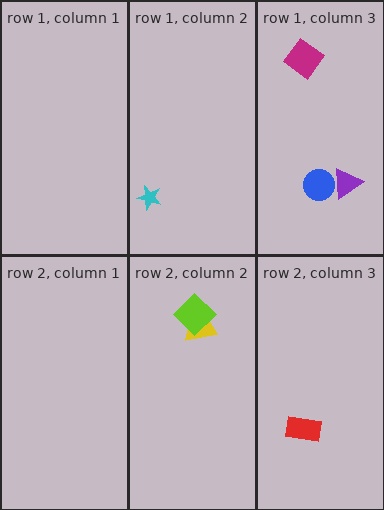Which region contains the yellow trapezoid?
The row 2, column 2 region.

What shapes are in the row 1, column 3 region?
The blue circle, the purple triangle, the magenta diamond.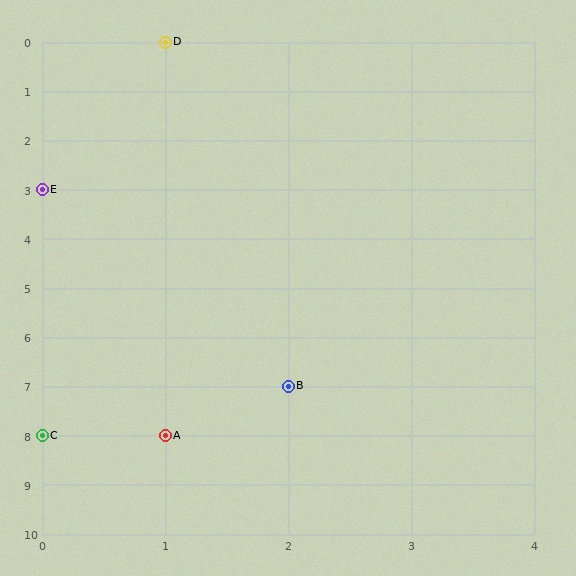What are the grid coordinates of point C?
Point C is at grid coordinates (0, 8).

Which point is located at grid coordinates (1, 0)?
Point D is at (1, 0).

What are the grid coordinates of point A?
Point A is at grid coordinates (1, 8).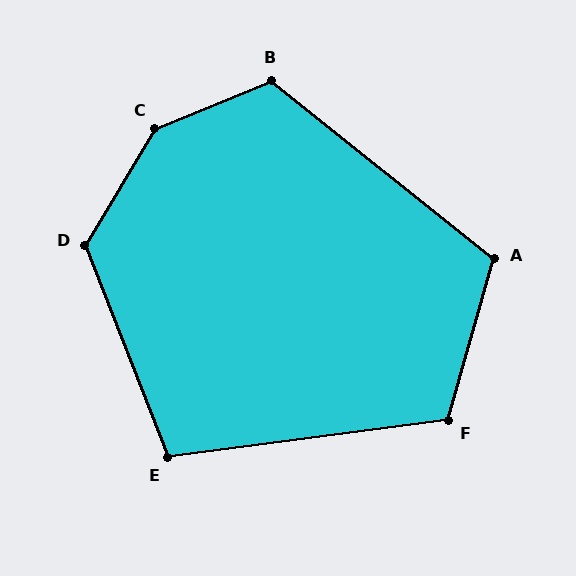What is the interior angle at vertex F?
Approximately 113 degrees (obtuse).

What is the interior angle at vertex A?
Approximately 113 degrees (obtuse).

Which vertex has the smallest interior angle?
E, at approximately 104 degrees.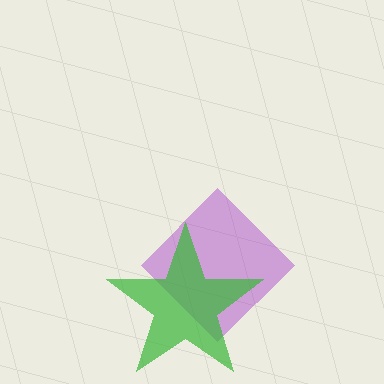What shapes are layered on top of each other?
The layered shapes are: a purple diamond, a green star.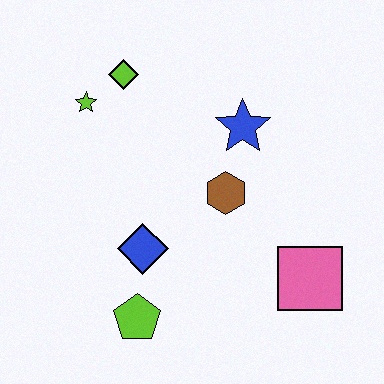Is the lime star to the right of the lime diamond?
No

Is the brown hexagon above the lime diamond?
No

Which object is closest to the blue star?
The brown hexagon is closest to the blue star.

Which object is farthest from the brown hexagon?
The lime star is farthest from the brown hexagon.